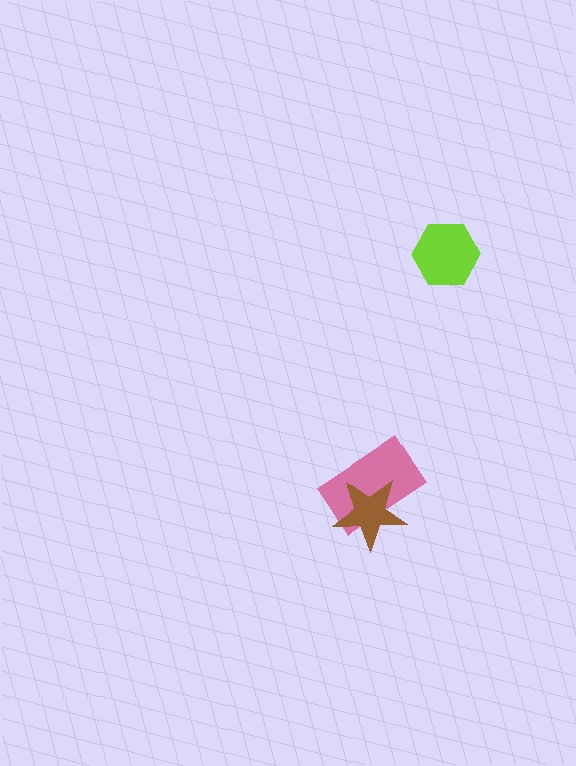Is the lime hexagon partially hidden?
No, no other shape covers it.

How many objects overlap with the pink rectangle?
1 object overlaps with the pink rectangle.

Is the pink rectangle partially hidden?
Yes, it is partially covered by another shape.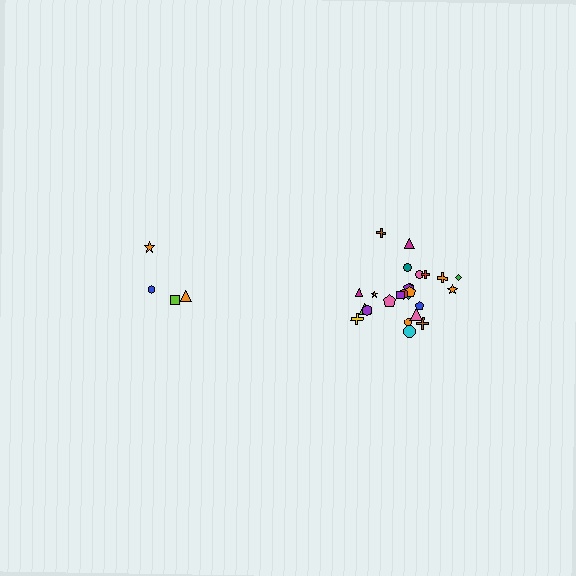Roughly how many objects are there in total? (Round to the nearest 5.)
Roughly 30 objects in total.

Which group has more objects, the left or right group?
The right group.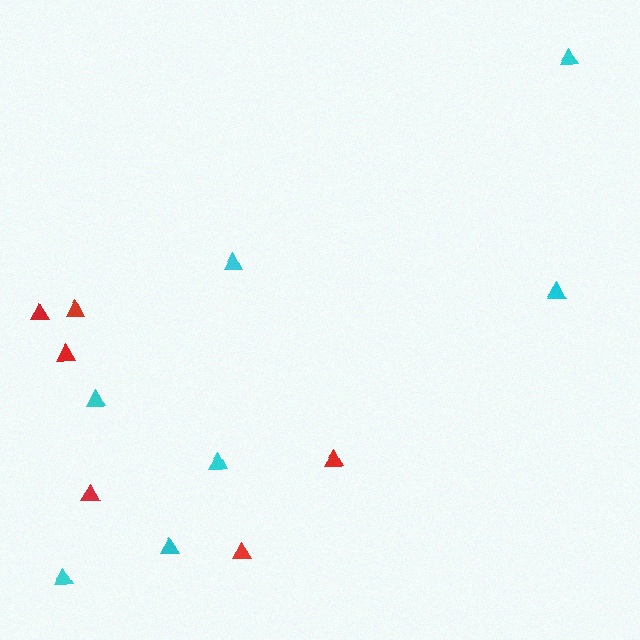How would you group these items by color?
There are 2 groups: one group of cyan triangles (7) and one group of red triangles (6).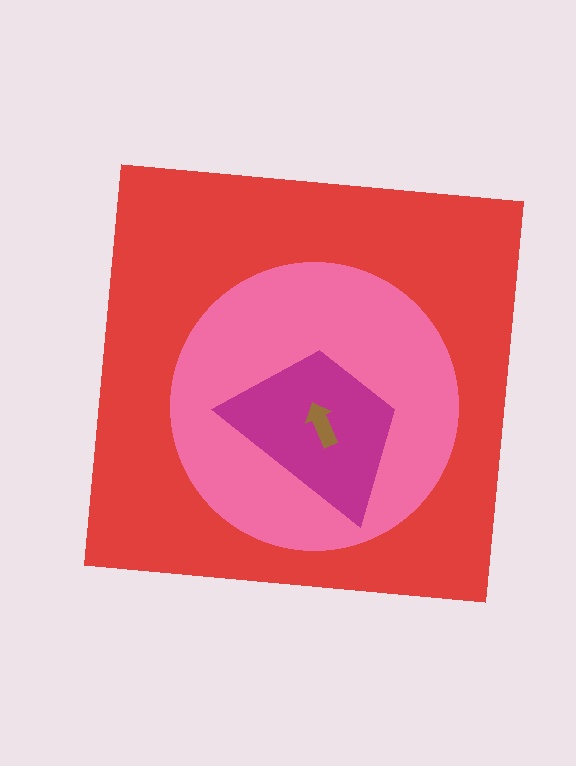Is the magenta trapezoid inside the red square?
Yes.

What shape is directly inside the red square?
The pink circle.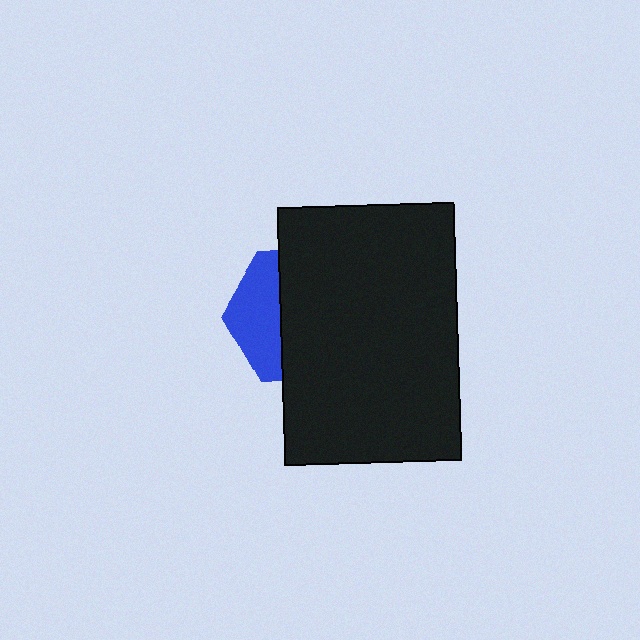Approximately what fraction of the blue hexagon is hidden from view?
Roughly 65% of the blue hexagon is hidden behind the black rectangle.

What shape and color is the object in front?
The object in front is a black rectangle.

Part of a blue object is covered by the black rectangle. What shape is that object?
It is a hexagon.